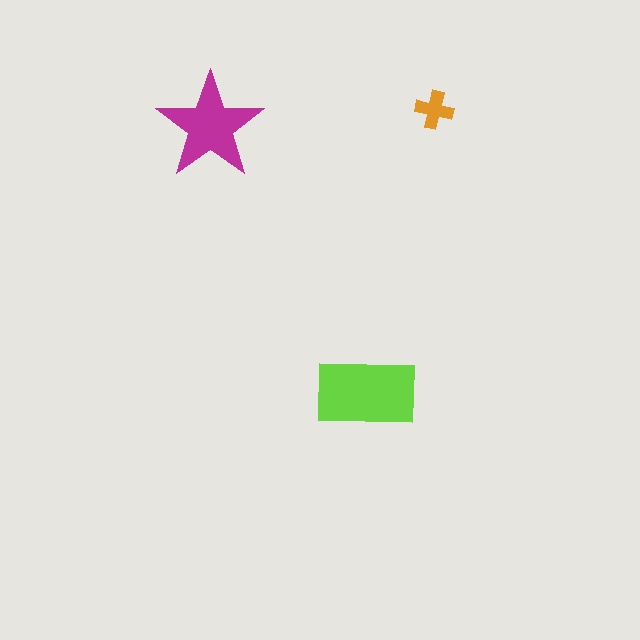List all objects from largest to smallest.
The lime rectangle, the magenta star, the orange cross.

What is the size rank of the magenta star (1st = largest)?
2nd.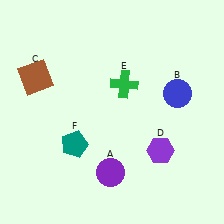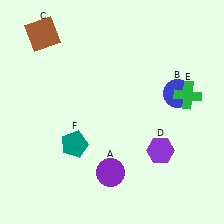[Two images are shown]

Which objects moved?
The objects that moved are: the brown square (C), the green cross (E).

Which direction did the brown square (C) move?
The brown square (C) moved up.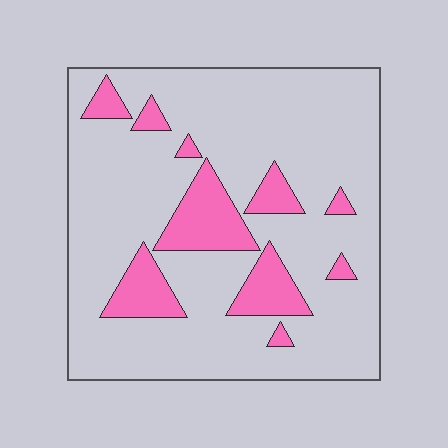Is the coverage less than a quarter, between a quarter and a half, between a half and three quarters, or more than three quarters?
Less than a quarter.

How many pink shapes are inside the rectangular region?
10.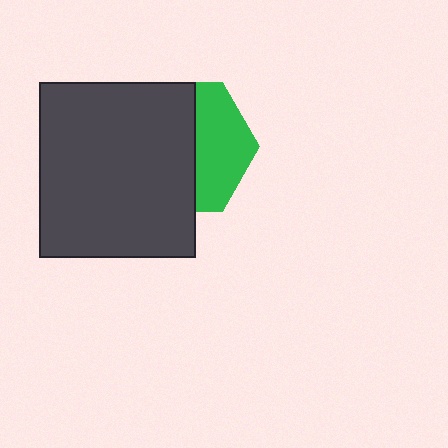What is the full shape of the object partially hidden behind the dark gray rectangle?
The partially hidden object is a green hexagon.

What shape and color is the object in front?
The object in front is a dark gray rectangle.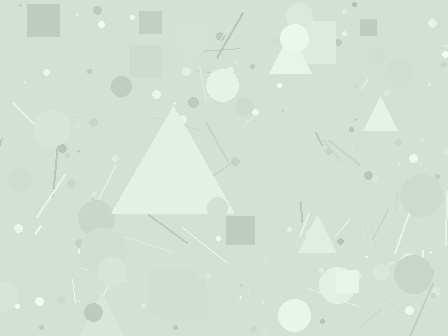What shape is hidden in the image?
A triangle is hidden in the image.